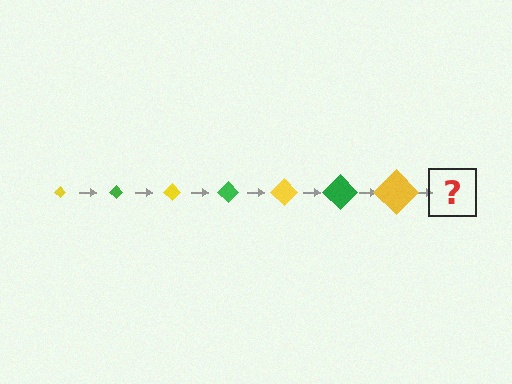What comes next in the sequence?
The next element should be a green diamond, larger than the previous one.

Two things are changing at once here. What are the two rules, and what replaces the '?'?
The two rules are that the diamond grows larger each step and the color cycles through yellow and green. The '?' should be a green diamond, larger than the previous one.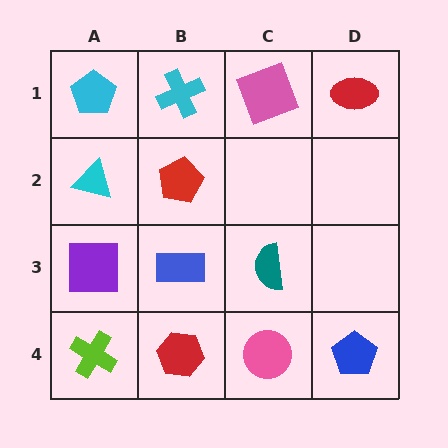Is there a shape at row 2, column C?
No, that cell is empty.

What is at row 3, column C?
A teal semicircle.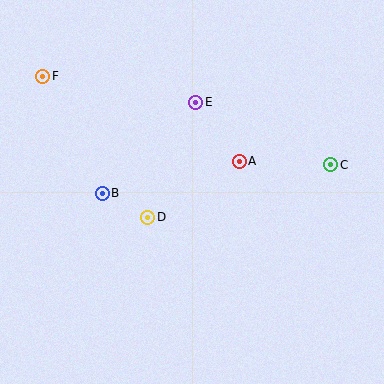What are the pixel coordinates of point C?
Point C is at (331, 165).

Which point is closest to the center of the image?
Point D at (148, 217) is closest to the center.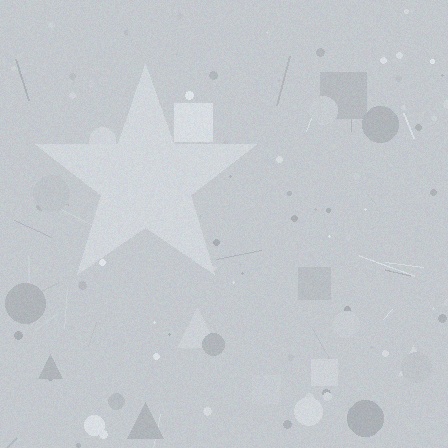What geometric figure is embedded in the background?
A star is embedded in the background.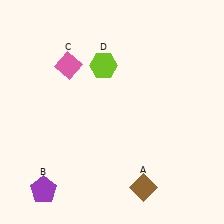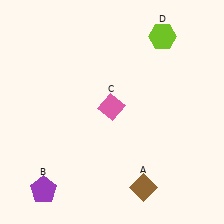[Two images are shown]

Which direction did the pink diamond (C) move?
The pink diamond (C) moved right.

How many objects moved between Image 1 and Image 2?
2 objects moved between the two images.